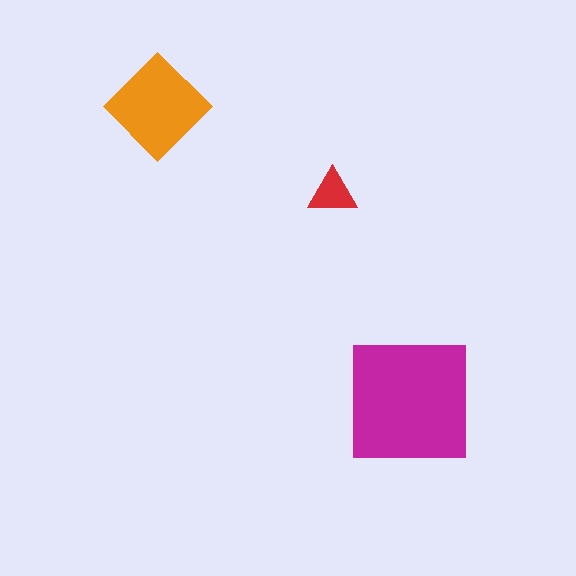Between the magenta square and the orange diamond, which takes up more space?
The magenta square.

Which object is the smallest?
The red triangle.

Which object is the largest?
The magenta square.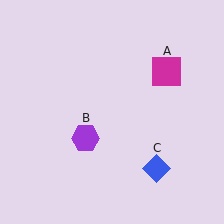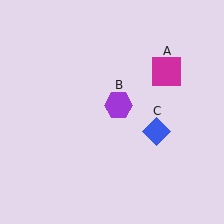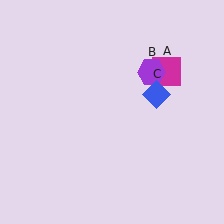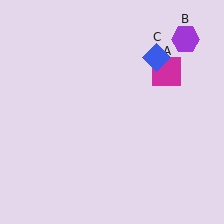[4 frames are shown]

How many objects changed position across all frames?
2 objects changed position: purple hexagon (object B), blue diamond (object C).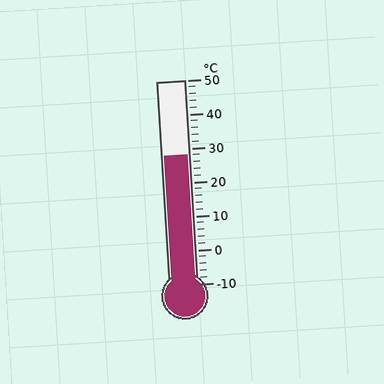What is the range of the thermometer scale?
The thermometer scale ranges from -10°C to 50°C.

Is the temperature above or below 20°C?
The temperature is above 20°C.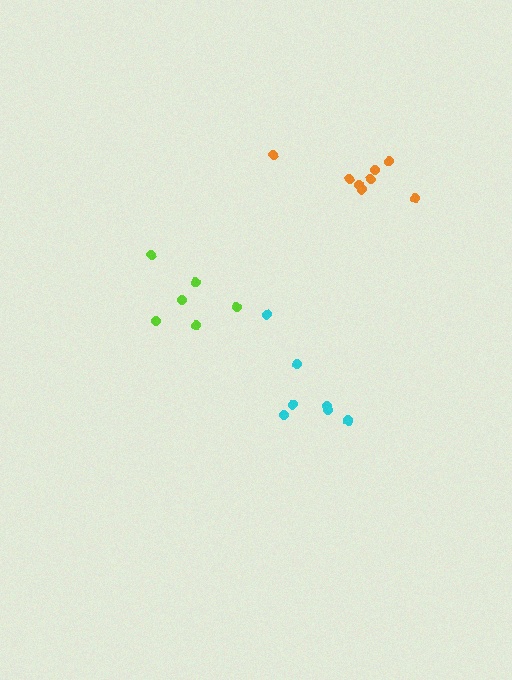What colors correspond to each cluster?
The clusters are colored: lime, cyan, orange.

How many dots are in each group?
Group 1: 6 dots, Group 2: 7 dots, Group 3: 8 dots (21 total).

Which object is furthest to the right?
The orange cluster is rightmost.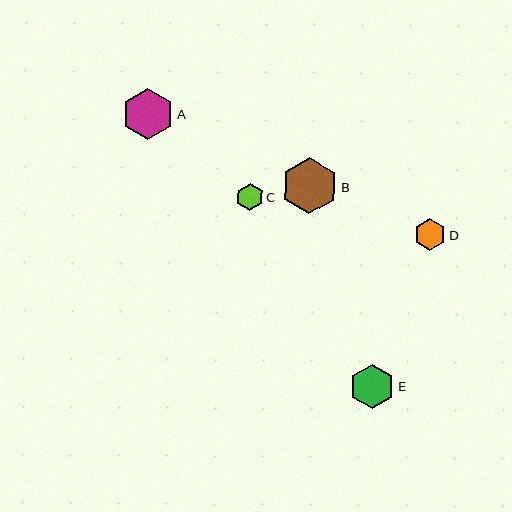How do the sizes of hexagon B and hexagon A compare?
Hexagon B and hexagon A are approximately the same size.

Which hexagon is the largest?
Hexagon B is the largest with a size of approximately 56 pixels.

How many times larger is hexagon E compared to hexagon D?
Hexagon E is approximately 1.4 times the size of hexagon D.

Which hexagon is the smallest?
Hexagon C is the smallest with a size of approximately 27 pixels.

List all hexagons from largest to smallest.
From largest to smallest: B, A, E, D, C.